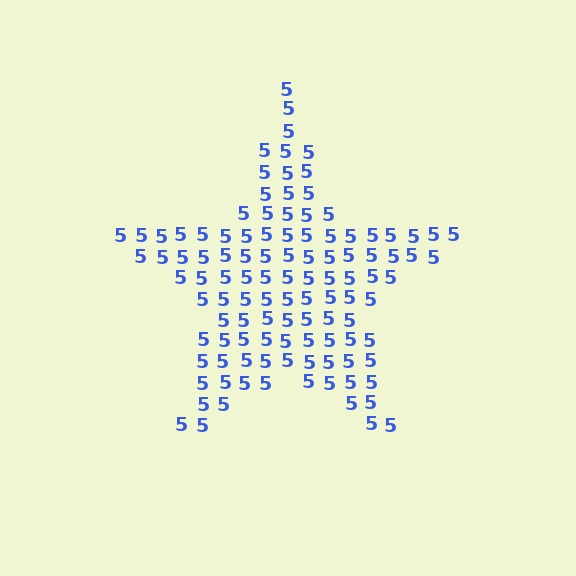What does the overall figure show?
The overall figure shows a star.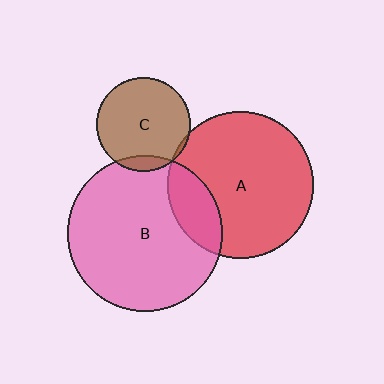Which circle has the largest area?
Circle B (pink).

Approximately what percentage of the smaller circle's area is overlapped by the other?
Approximately 20%.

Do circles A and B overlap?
Yes.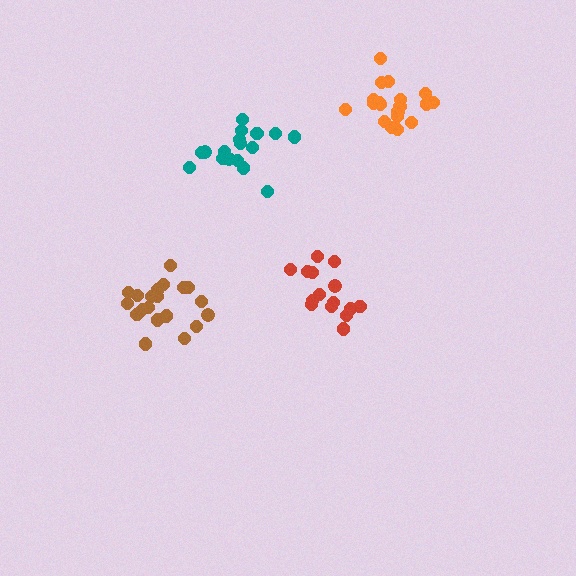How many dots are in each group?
Group 1: 19 dots, Group 2: 17 dots, Group 3: 20 dots, Group 4: 15 dots (71 total).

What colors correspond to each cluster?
The clusters are colored: orange, teal, brown, red.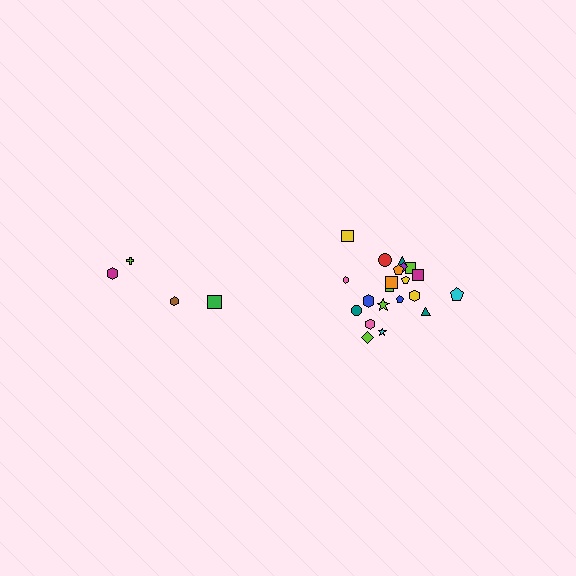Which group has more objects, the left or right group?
The right group.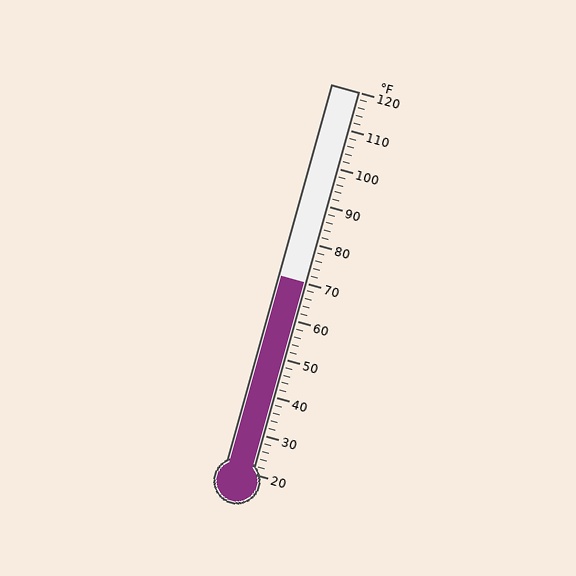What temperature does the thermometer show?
The thermometer shows approximately 70°F.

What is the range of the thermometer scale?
The thermometer scale ranges from 20°F to 120°F.